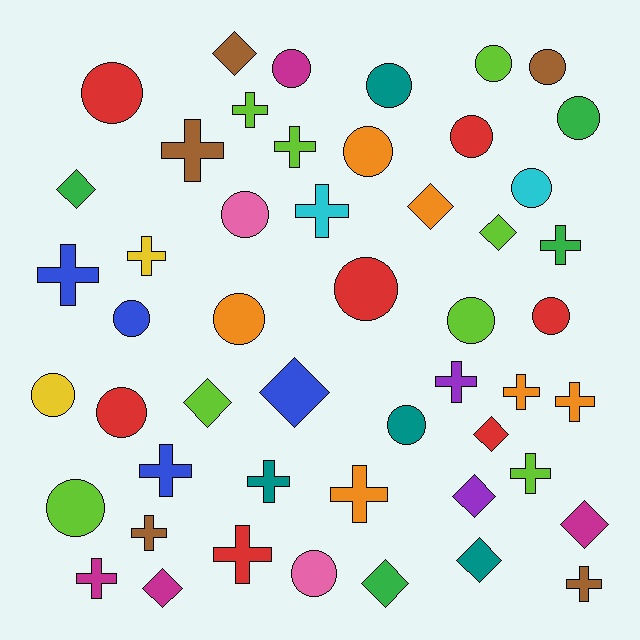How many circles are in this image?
There are 20 circles.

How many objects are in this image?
There are 50 objects.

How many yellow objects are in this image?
There are 2 yellow objects.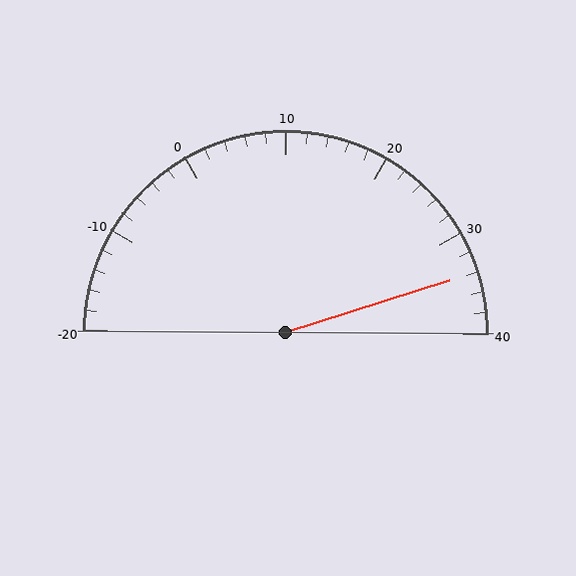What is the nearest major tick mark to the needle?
The nearest major tick mark is 30.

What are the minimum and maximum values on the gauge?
The gauge ranges from -20 to 40.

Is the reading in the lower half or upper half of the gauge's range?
The reading is in the upper half of the range (-20 to 40).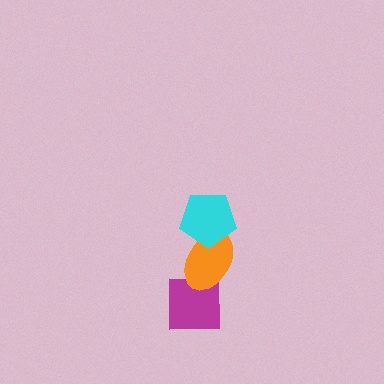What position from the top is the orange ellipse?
The orange ellipse is 2nd from the top.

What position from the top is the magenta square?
The magenta square is 3rd from the top.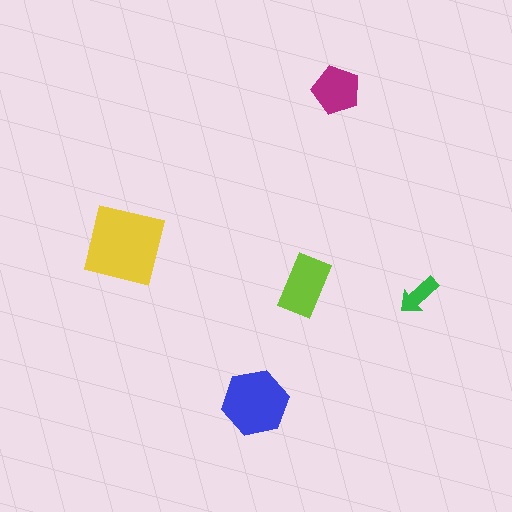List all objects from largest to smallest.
The yellow square, the blue hexagon, the lime rectangle, the magenta pentagon, the green arrow.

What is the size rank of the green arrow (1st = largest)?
5th.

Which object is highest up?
The magenta pentagon is topmost.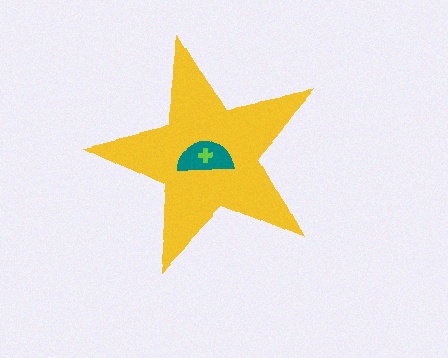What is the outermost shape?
The yellow star.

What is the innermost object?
The lime cross.